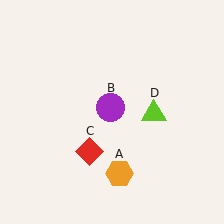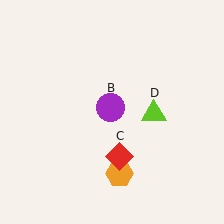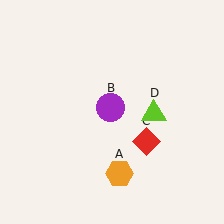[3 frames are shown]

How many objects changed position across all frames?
1 object changed position: red diamond (object C).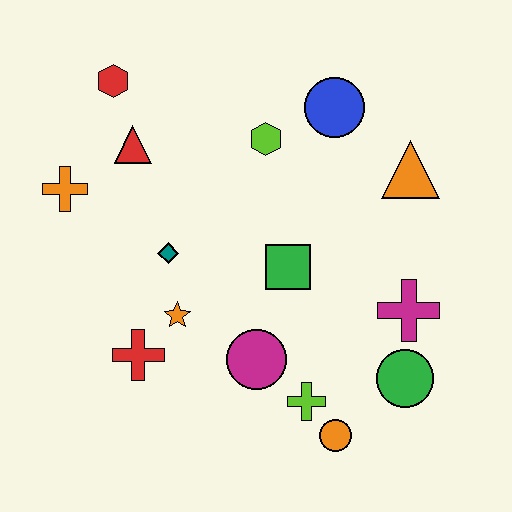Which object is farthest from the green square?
The red hexagon is farthest from the green square.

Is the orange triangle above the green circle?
Yes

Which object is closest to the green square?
The magenta circle is closest to the green square.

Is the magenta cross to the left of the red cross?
No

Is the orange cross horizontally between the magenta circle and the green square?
No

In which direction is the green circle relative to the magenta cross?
The green circle is below the magenta cross.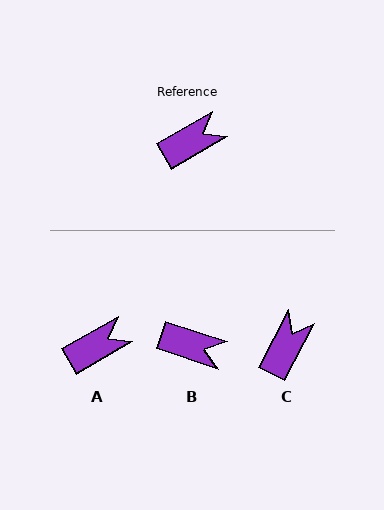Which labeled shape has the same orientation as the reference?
A.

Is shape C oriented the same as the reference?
No, it is off by about 32 degrees.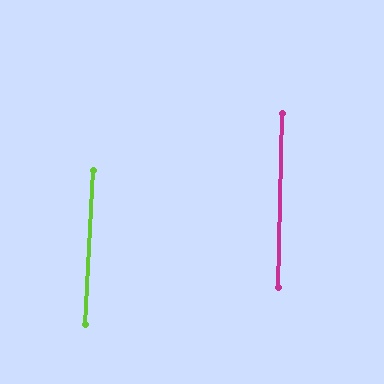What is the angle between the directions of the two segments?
Approximately 1 degree.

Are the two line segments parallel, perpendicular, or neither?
Parallel — their directions differ by only 1.4°.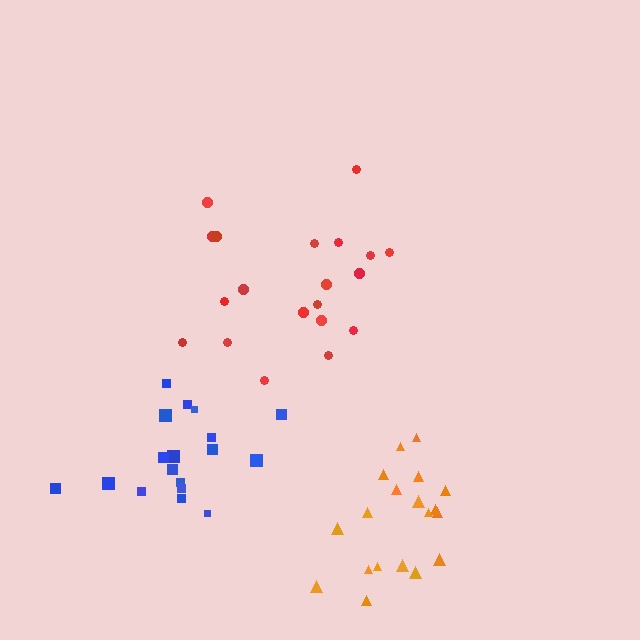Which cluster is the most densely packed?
Blue.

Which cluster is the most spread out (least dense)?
Red.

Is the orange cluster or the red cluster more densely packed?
Orange.